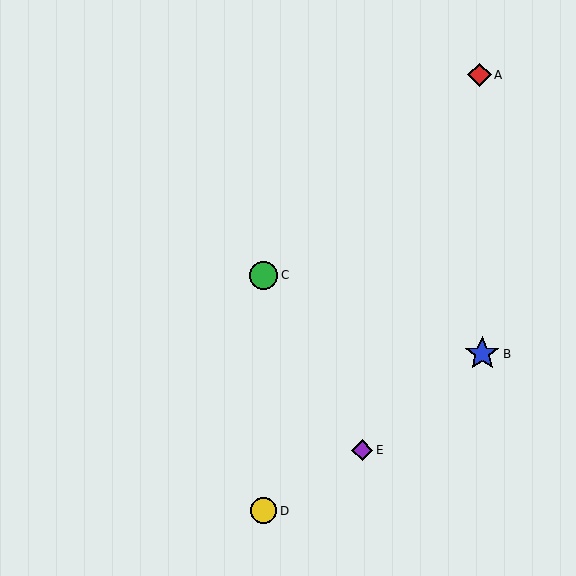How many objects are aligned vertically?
2 objects (C, D) are aligned vertically.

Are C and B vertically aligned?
No, C is at x≈264 and B is at x≈482.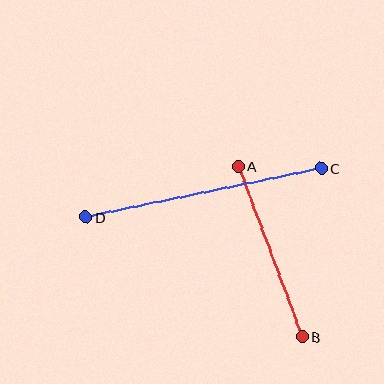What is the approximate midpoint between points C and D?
The midpoint is at approximately (203, 193) pixels.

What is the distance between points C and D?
The distance is approximately 241 pixels.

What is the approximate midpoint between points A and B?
The midpoint is at approximately (270, 251) pixels.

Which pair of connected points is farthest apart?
Points C and D are farthest apart.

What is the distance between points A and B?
The distance is approximately 182 pixels.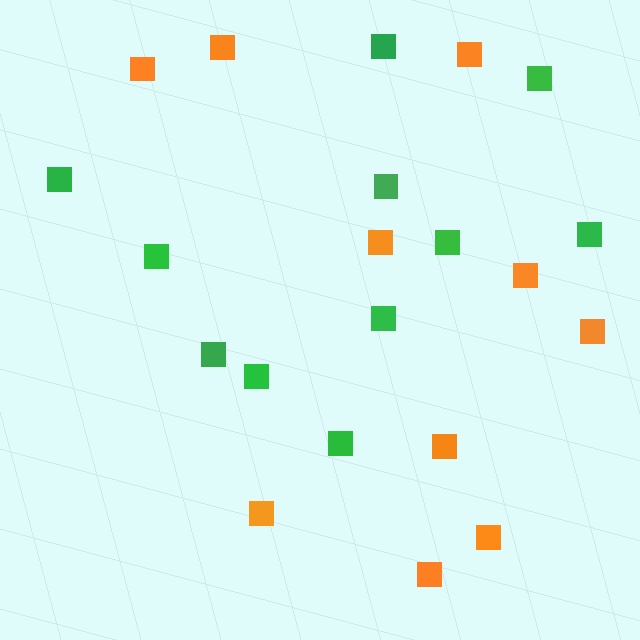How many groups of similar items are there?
There are 2 groups: one group of green squares (11) and one group of orange squares (10).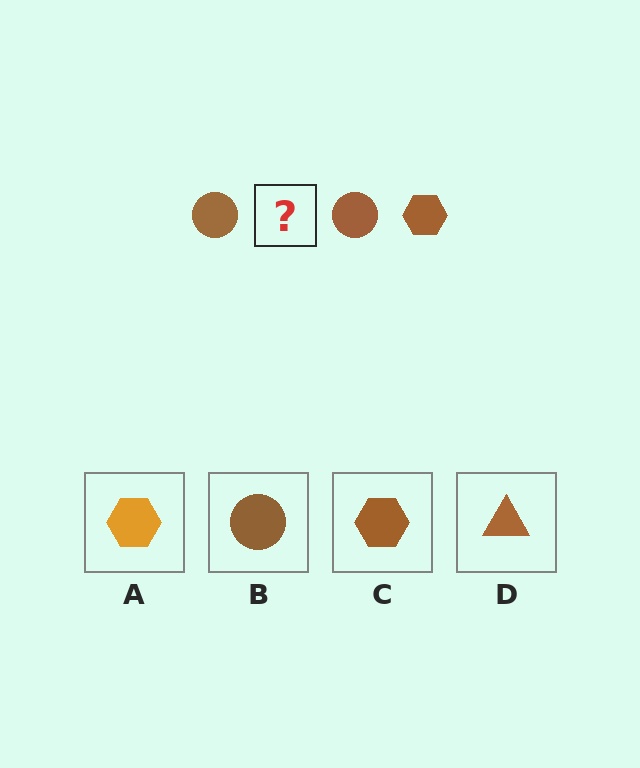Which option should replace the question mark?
Option C.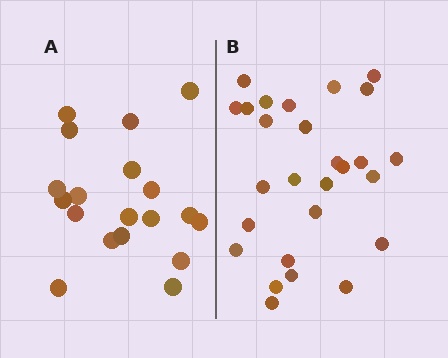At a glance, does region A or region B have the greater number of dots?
Region B (the right region) has more dots.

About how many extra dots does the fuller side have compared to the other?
Region B has roughly 8 or so more dots than region A.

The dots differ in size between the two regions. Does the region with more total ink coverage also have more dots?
No. Region A has more total ink coverage because its dots are larger, but region B actually contains more individual dots. Total area can be misleading — the number of items is what matters here.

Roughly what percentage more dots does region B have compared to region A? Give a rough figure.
About 40% more.